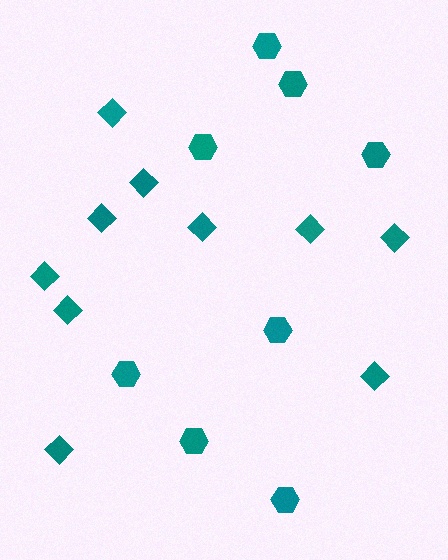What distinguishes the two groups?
There are 2 groups: one group of hexagons (8) and one group of diamonds (10).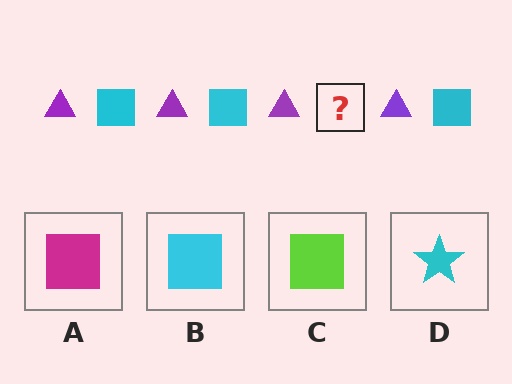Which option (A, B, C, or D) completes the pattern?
B.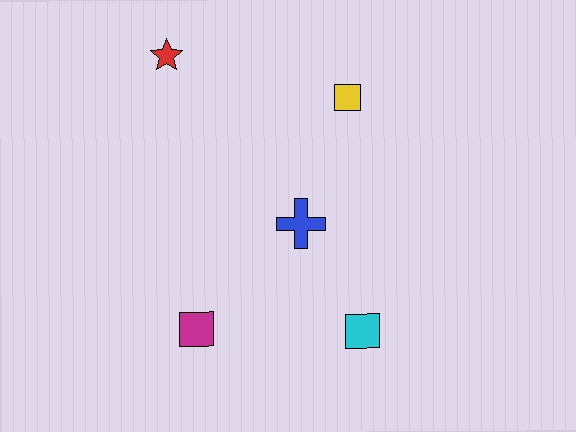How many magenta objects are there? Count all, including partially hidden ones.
There is 1 magenta object.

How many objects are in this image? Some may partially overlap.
There are 5 objects.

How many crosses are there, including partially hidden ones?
There is 1 cross.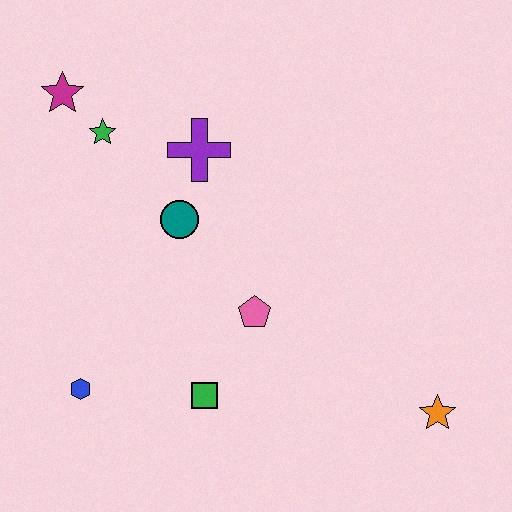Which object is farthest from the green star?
The orange star is farthest from the green star.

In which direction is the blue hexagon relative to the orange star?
The blue hexagon is to the left of the orange star.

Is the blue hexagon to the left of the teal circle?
Yes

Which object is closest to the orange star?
The pink pentagon is closest to the orange star.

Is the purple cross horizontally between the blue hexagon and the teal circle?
No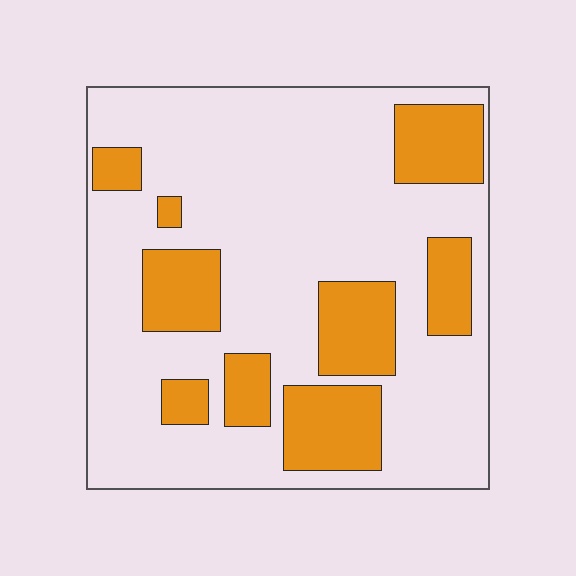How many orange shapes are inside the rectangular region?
9.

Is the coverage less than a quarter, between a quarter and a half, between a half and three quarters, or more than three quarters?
Between a quarter and a half.